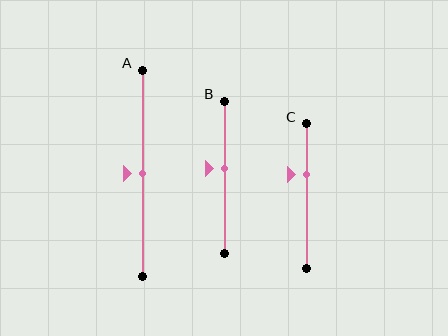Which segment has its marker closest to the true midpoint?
Segment A has its marker closest to the true midpoint.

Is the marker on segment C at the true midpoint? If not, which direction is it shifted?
No, the marker on segment C is shifted upward by about 15% of the segment length.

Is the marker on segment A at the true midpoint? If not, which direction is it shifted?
Yes, the marker on segment A is at the true midpoint.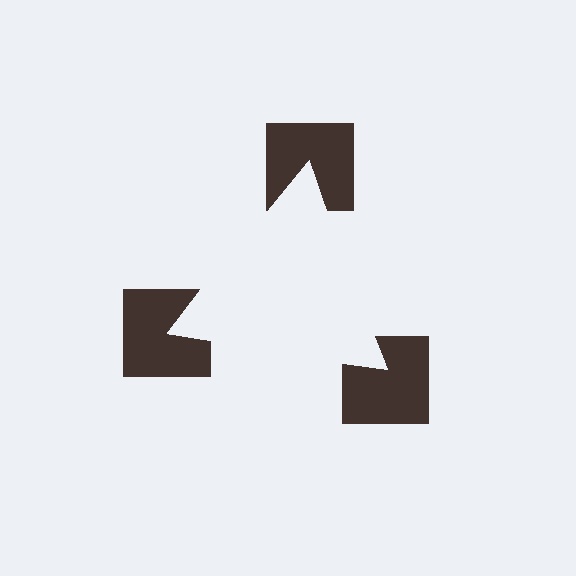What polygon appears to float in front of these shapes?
An illusory triangle — its edges are inferred from the aligned wedge cuts in the notched squares, not physically drawn.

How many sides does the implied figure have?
3 sides.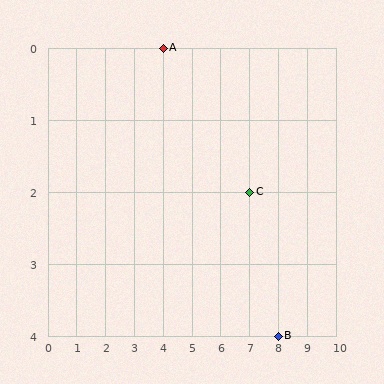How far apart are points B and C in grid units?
Points B and C are 1 column and 2 rows apart (about 2.2 grid units diagonally).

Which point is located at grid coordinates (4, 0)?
Point A is at (4, 0).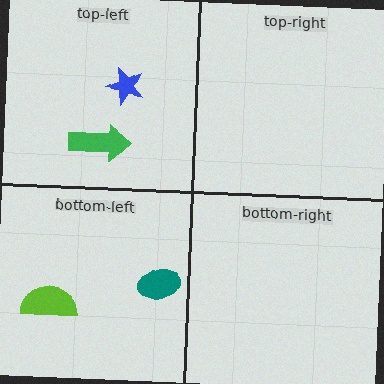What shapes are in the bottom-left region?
The teal ellipse, the lime semicircle.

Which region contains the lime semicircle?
The bottom-left region.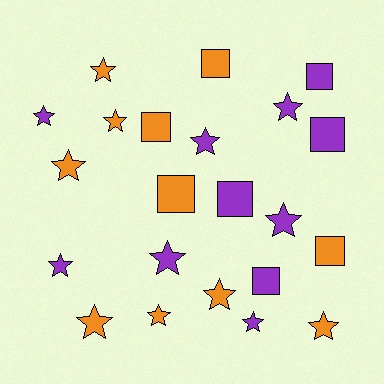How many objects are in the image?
There are 22 objects.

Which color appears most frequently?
Purple, with 11 objects.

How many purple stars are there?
There are 7 purple stars.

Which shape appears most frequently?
Star, with 14 objects.